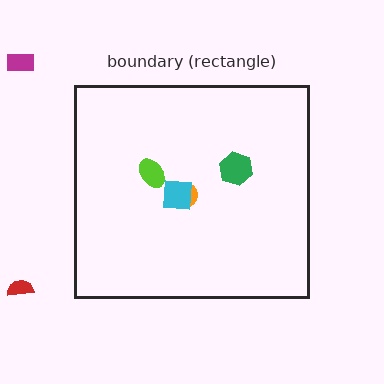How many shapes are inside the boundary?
4 inside, 2 outside.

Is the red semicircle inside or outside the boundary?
Outside.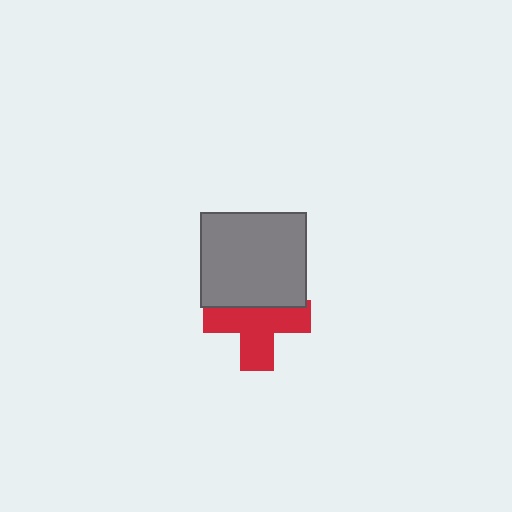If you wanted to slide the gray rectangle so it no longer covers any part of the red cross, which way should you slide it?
Slide it up — that is the most direct way to separate the two shapes.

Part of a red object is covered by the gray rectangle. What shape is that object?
It is a cross.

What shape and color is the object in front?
The object in front is a gray rectangle.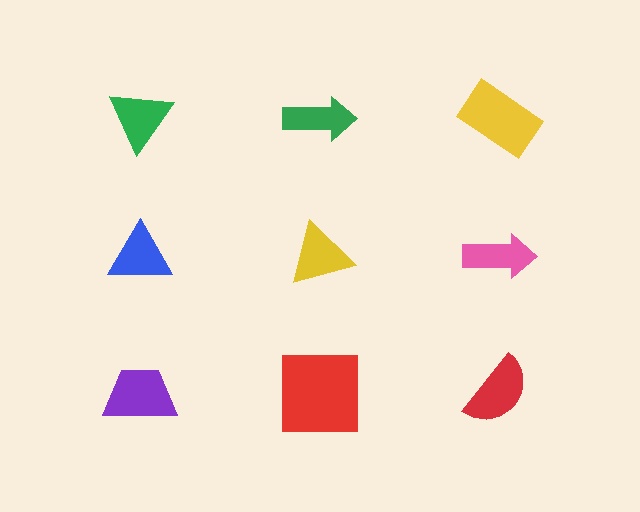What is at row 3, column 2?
A red square.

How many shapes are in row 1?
3 shapes.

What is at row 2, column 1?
A blue triangle.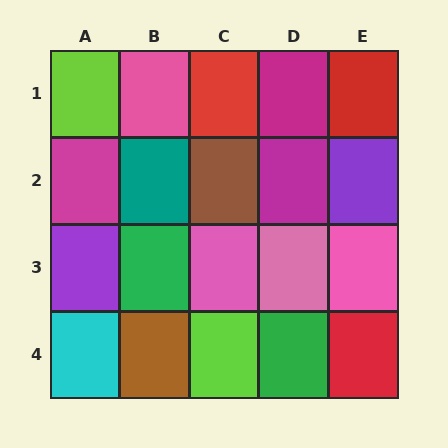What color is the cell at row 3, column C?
Pink.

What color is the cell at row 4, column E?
Red.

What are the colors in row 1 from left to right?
Lime, pink, red, magenta, red.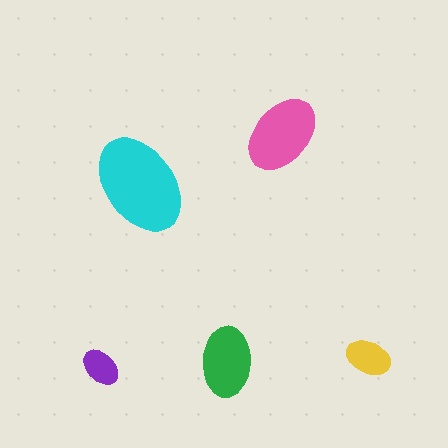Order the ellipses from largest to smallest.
the cyan one, the pink one, the green one, the yellow one, the purple one.